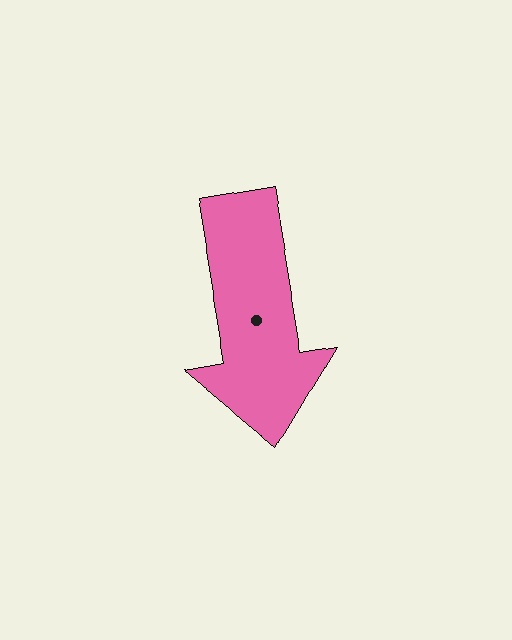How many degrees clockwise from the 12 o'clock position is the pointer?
Approximately 170 degrees.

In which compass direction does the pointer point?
South.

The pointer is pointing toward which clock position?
Roughly 6 o'clock.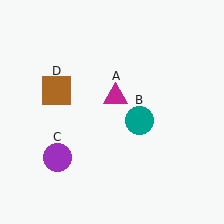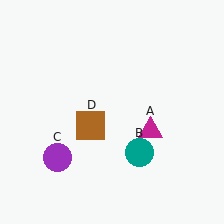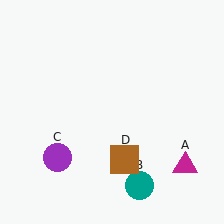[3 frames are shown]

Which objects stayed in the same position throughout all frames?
Purple circle (object C) remained stationary.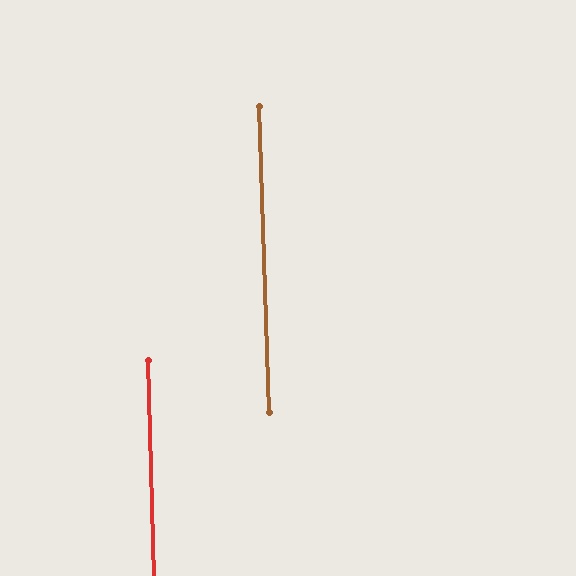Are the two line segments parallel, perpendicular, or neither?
Parallel — their directions differ by only 0.4°.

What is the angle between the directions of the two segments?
Approximately 0 degrees.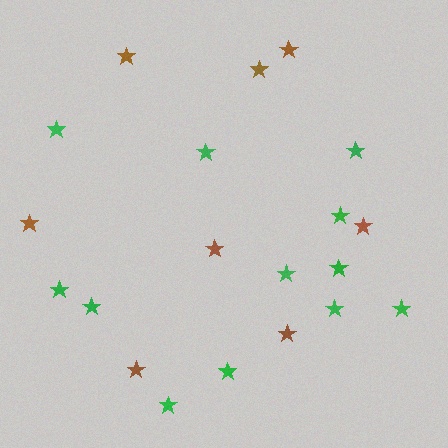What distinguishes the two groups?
There are 2 groups: one group of green stars (12) and one group of brown stars (8).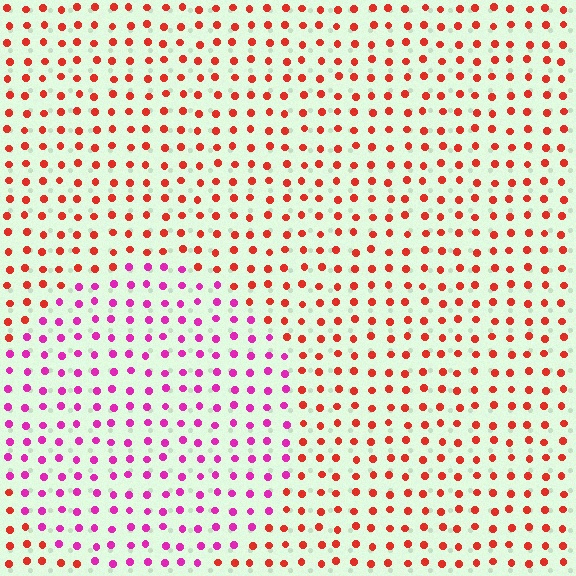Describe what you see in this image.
The image is filled with small red elements in a uniform arrangement. A circle-shaped region is visible where the elements are tinted to a slightly different hue, forming a subtle color boundary.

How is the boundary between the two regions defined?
The boundary is defined purely by a slight shift in hue (about 49 degrees). Spacing, size, and orientation are identical on both sides.